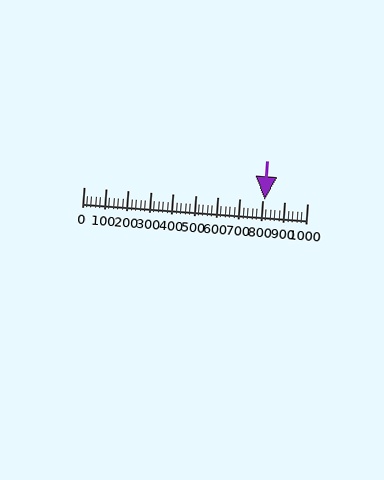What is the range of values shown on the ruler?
The ruler shows values from 0 to 1000.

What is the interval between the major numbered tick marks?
The major tick marks are spaced 100 units apart.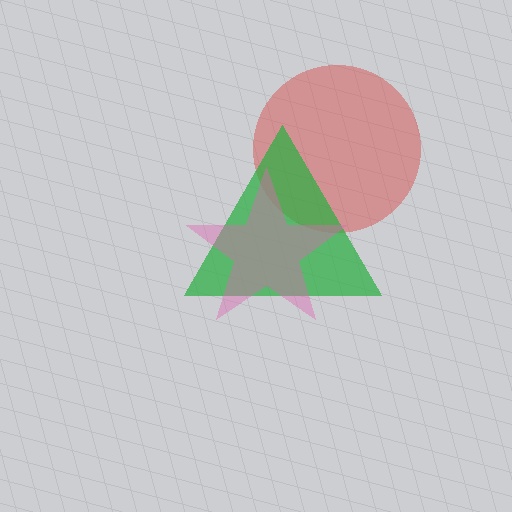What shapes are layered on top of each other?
The layered shapes are: a red circle, a green triangle, a pink star.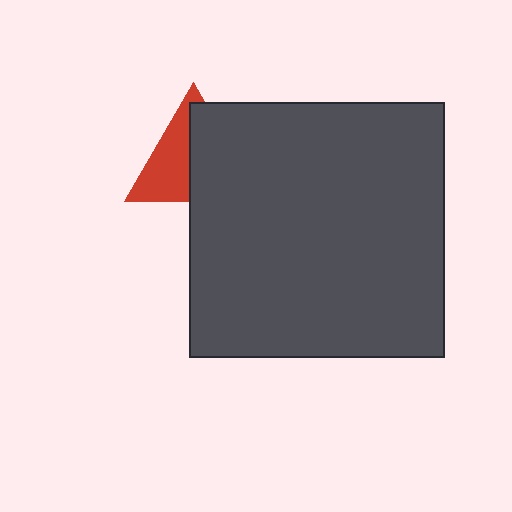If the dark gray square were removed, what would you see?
You would see the complete red triangle.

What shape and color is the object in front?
The object in front is a dark gray square.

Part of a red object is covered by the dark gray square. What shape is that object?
It is a triangle.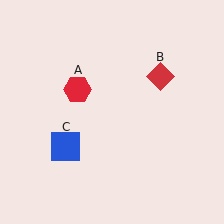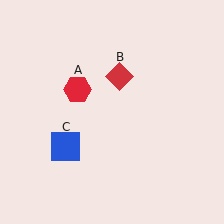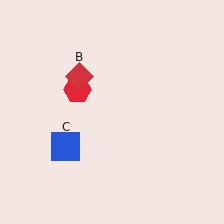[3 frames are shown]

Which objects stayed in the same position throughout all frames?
Red hexagon (object A) and blue square (object C) remained stationary.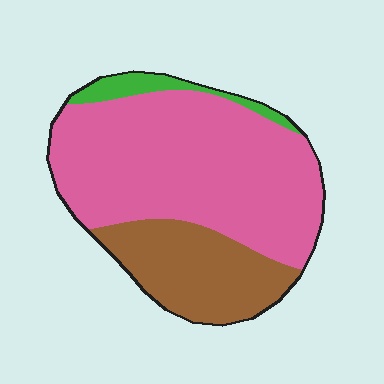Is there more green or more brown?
Brown.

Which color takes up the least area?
Green, at roughly 5%.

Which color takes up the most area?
Pink, at roughly 65%.